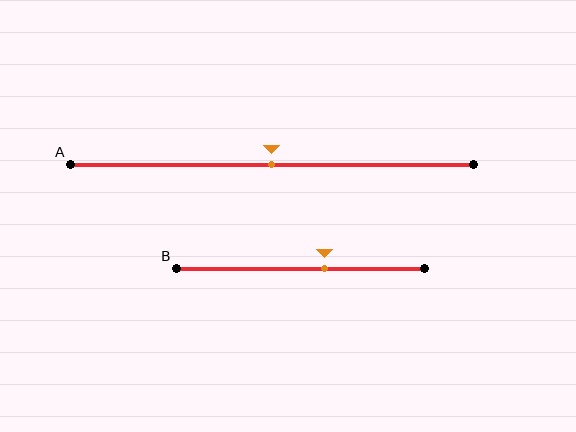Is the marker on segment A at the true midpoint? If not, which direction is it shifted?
Yes, the marker on segment A is at the true midpoint.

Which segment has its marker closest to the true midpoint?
Segment A has its marker closest to the true midpoint.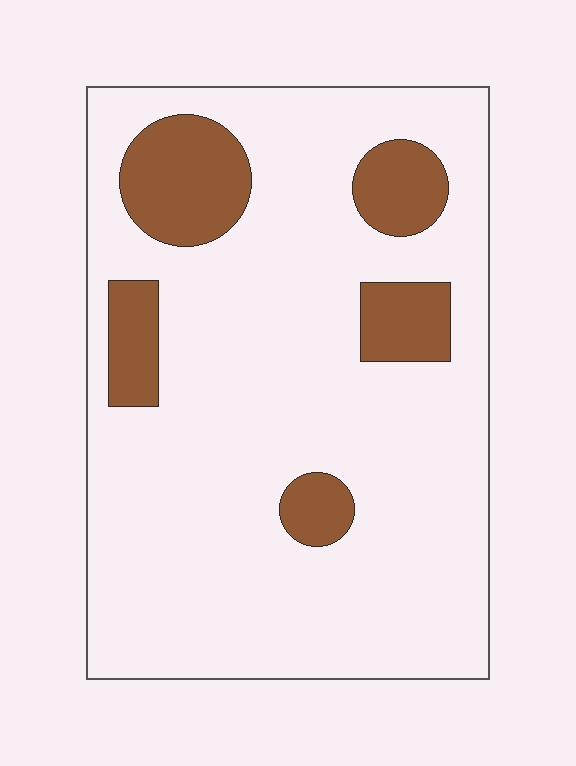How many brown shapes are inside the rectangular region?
5.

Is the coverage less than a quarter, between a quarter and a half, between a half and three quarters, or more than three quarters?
Less than a quarter.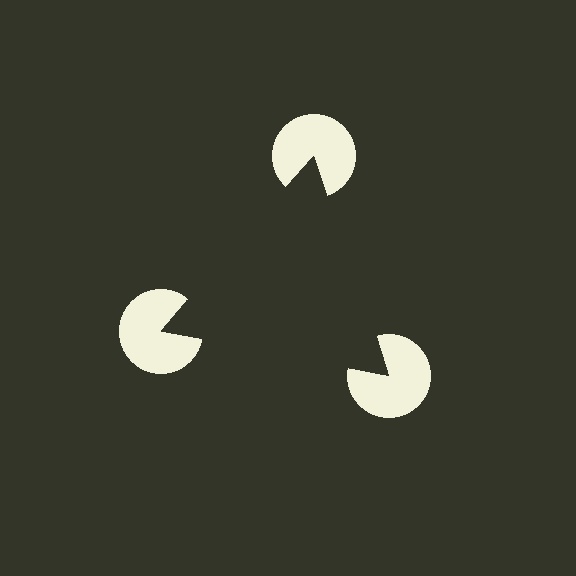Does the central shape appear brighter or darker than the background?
It typically appears slightly darker than the background, even though no actual brightness change is drawn.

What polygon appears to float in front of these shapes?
An illusory triangle — its edges are inferred from the aligned wedge cuts in the pac-man discs, not physically drawn.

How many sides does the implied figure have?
3 sides.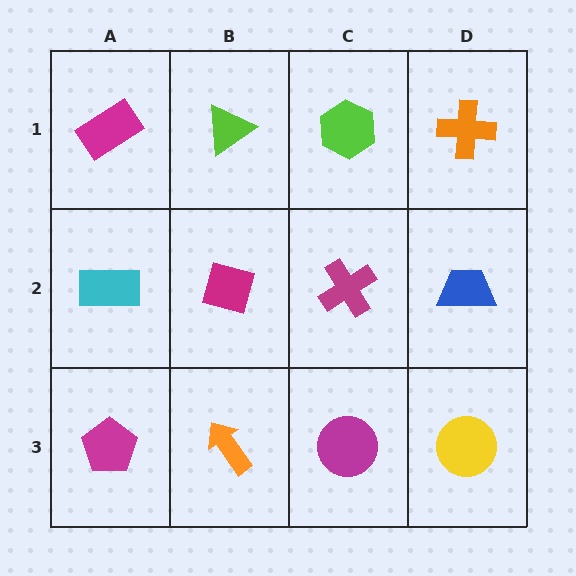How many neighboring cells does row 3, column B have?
3.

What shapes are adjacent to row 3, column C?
A magenta cross (row 2, column C), an orange arrow (row 3, column B), a yellow circle (row 3, column D).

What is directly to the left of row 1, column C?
A lime triangle.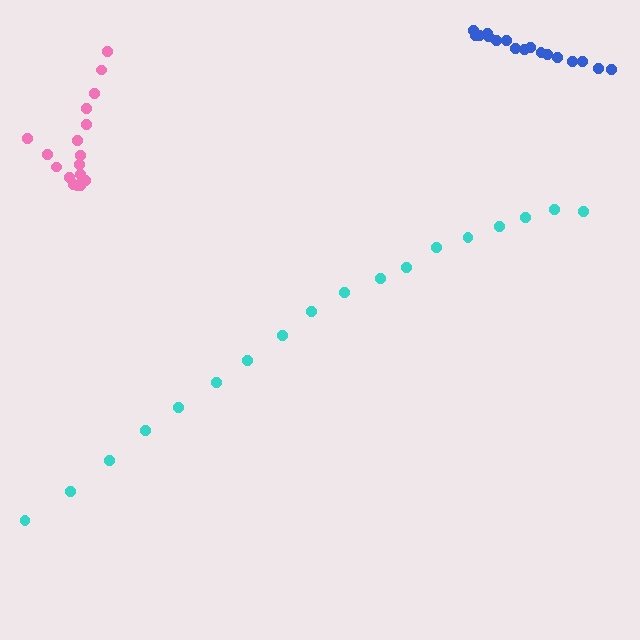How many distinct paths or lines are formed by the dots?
There are 3 distinct paths.